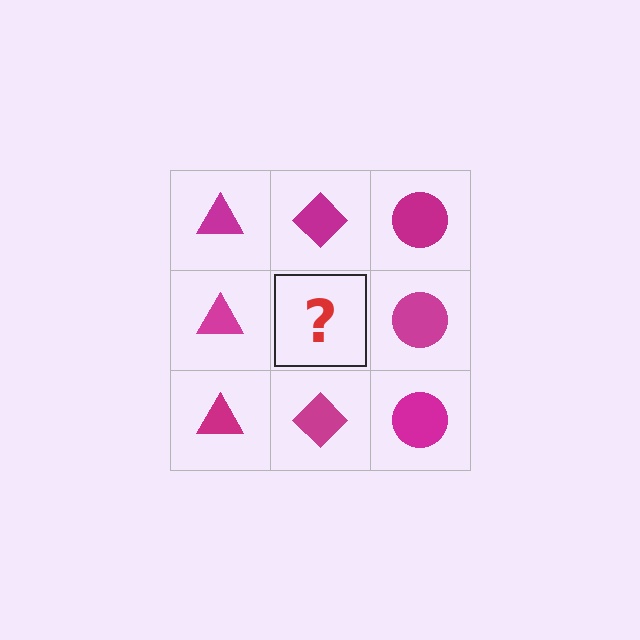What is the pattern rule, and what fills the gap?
The rule is that each column has a consistent shape. The gap should be filled with a magenta diamond.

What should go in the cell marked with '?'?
The missing cell should contain a magenta diamond.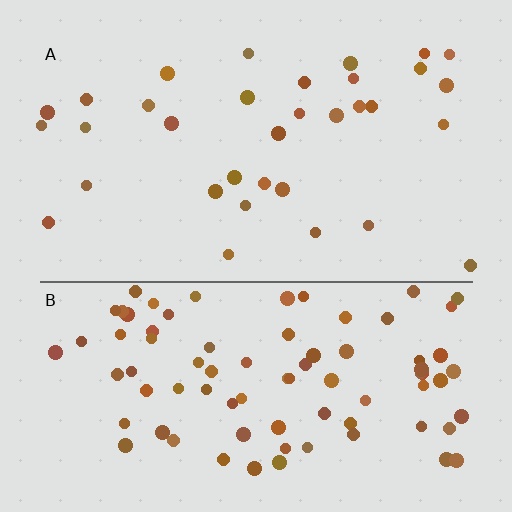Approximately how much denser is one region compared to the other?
Approximately 2.5× — region B over region A.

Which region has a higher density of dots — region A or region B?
B (the bottom).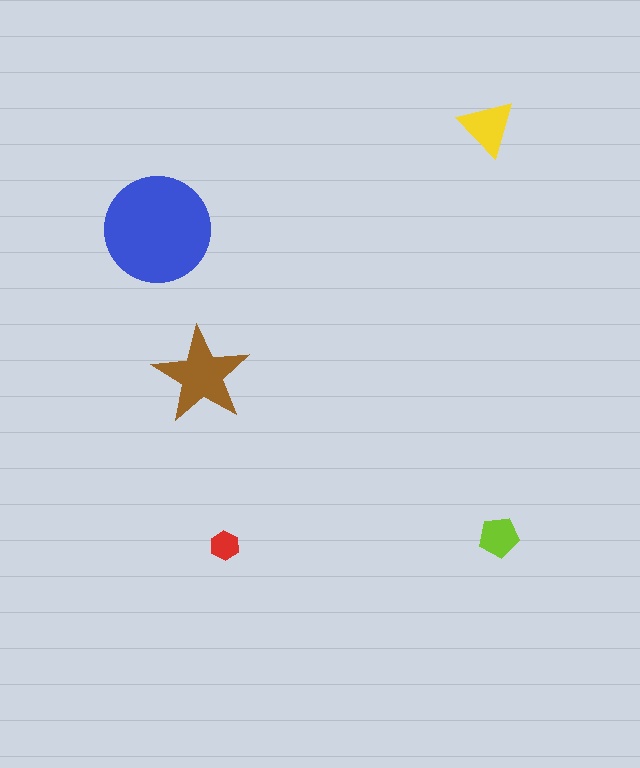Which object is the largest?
The blue circle.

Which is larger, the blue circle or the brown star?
The blue circle.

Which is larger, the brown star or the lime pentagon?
The brown star.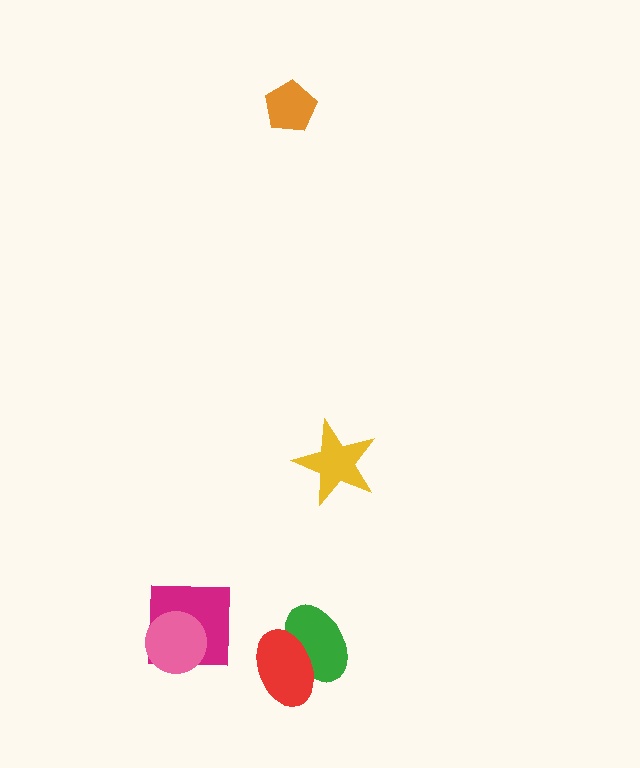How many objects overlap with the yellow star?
0 objects overlap with the yellow star.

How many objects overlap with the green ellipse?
1 object overlaps with the green ellipse.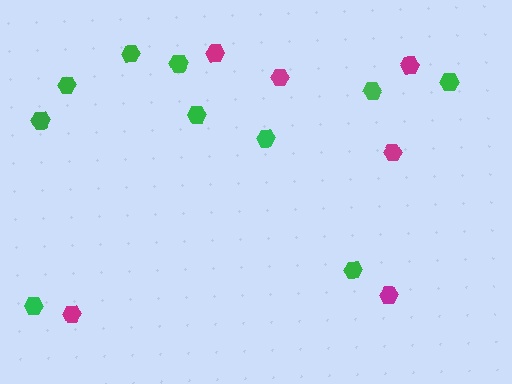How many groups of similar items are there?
There are 2 groups: one group of magenta hexagons (6) and one group of green hexagons (10).